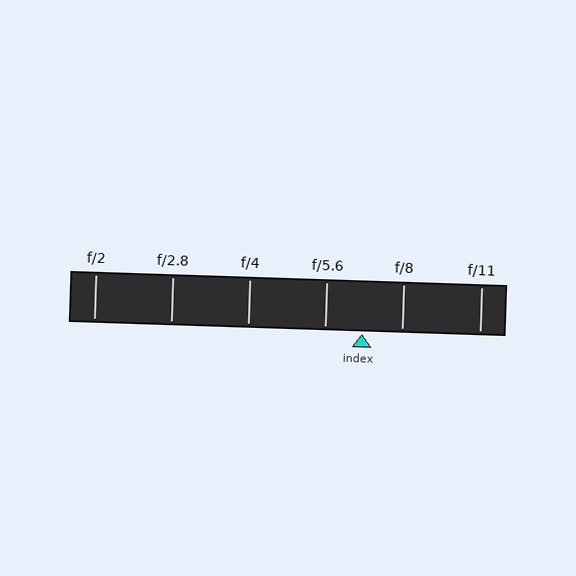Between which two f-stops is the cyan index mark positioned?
The index mark is between f/5.6 and f/8.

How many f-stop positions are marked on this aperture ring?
There are 6 f-stop positions marked.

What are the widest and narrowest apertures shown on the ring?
The widest aperture shown is f/2 and the narrowest is f/11.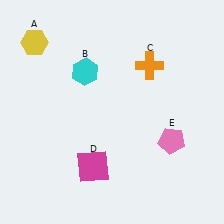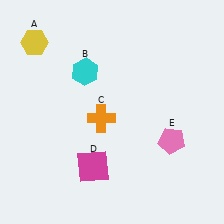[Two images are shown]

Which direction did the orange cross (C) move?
The orange cross (C) moved down.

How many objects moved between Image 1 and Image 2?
1 object moved between the two images.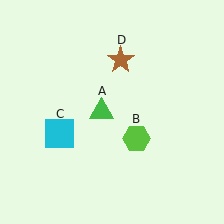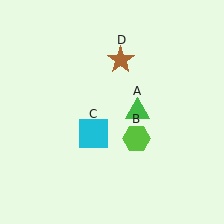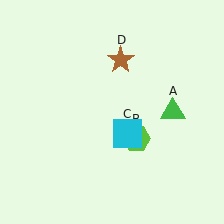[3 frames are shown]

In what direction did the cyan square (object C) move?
The cyan square (object C) moved right.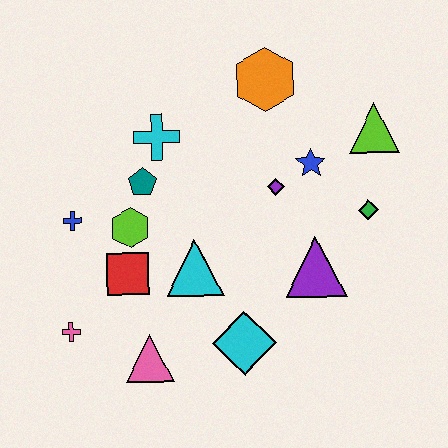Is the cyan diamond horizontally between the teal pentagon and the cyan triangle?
No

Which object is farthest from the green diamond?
The pink cross is farthest from the green diamond.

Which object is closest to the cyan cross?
The teal pentagon is closest to the cyan cross.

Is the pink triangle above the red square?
No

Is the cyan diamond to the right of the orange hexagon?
No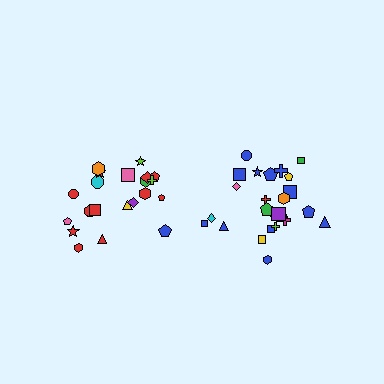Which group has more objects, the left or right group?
The right group.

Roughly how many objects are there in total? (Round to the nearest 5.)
Roughly 45 objects in total.